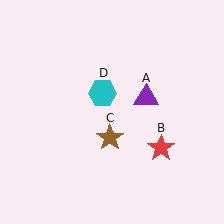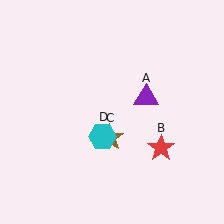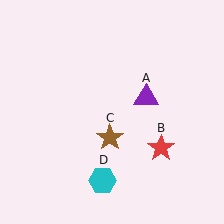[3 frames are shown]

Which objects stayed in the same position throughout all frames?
Purple triangle (object A) and red star (object B) and brown star (object C) remained stationary.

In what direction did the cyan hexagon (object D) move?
The cyan hexagon (object D) moved down.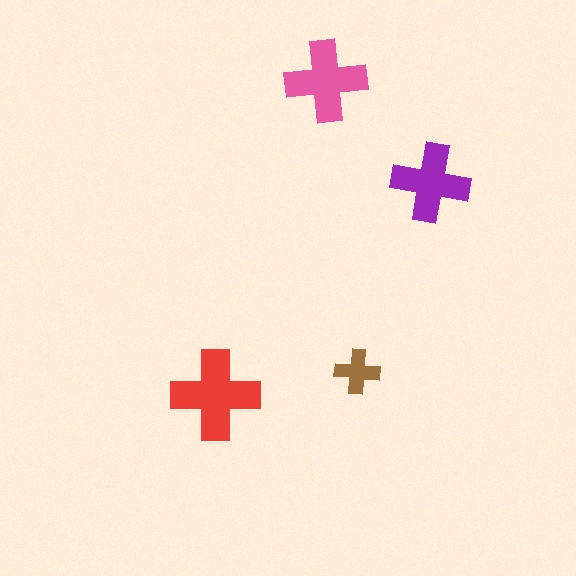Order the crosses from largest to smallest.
the red one, the pink one, the purple one, the brown one.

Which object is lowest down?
The red cross is bottommost.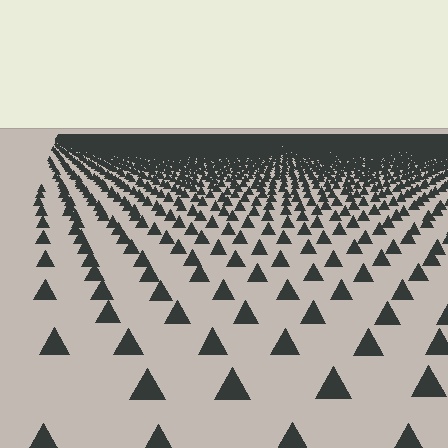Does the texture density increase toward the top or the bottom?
Density increases toward the top.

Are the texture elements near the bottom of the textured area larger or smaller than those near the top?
Larger. Near the bottom, elements are closer to the viewer and appear at a bigger on-screen size.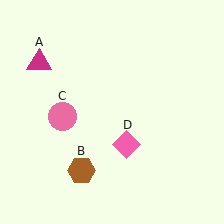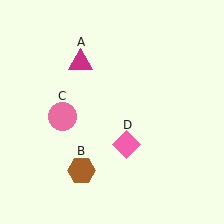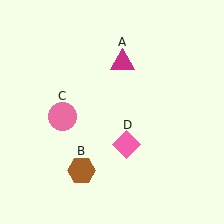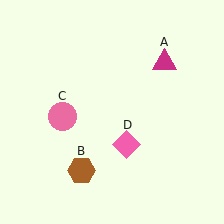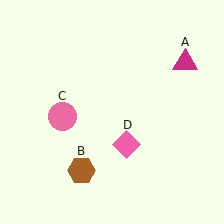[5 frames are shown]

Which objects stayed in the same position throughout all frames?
Brown hexagon (object B) and pink circle (object C) and pink diamond (object D) remained stationary.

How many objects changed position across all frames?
1 object changed position: magenta triangle (object A).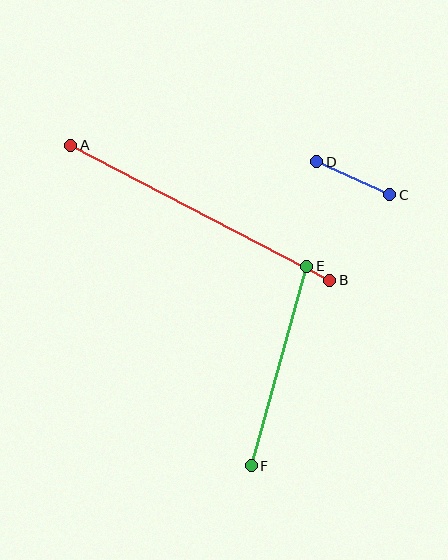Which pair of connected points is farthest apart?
Points A and B are farthest apart.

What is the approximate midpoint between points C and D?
The midpoint is at approximately (353, 178) pixels.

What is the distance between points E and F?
The distance is approximately 207 pixels.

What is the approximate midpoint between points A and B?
The midpoint is at approximately (200, 213) pixels.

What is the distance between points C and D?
The distance is approximately 80 pixels.